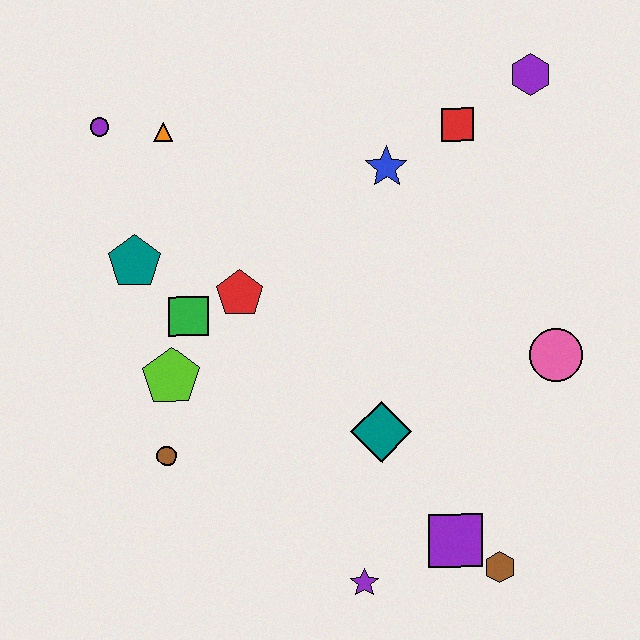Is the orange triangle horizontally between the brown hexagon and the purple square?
No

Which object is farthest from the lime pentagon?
The purple hexagon is farthest from the lime pentagon.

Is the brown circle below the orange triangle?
Yes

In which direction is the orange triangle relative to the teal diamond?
The orange triangle is above the teal diamond.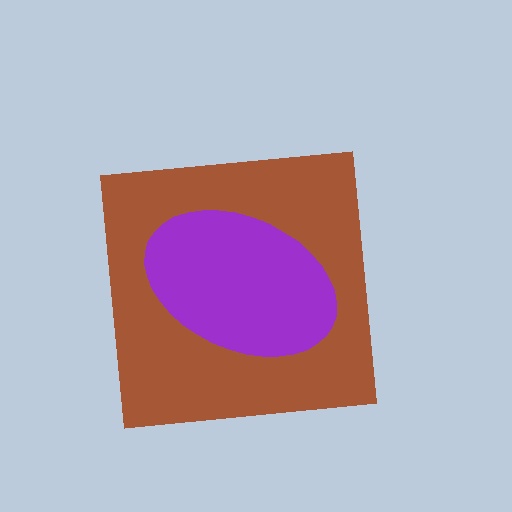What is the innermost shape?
The purple ellipse.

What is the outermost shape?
The brown square.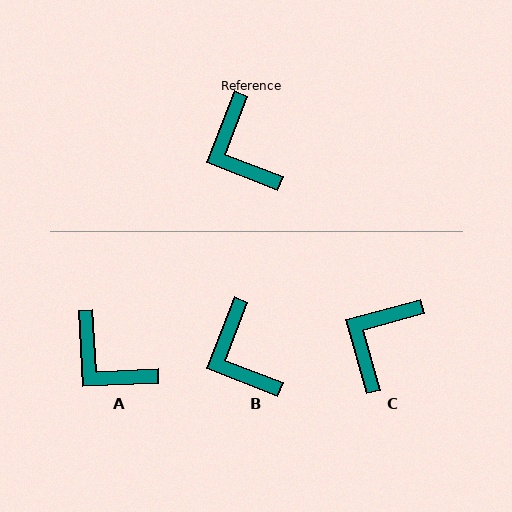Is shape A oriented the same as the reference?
No, it is off by about 24 degrees.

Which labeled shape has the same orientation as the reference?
B.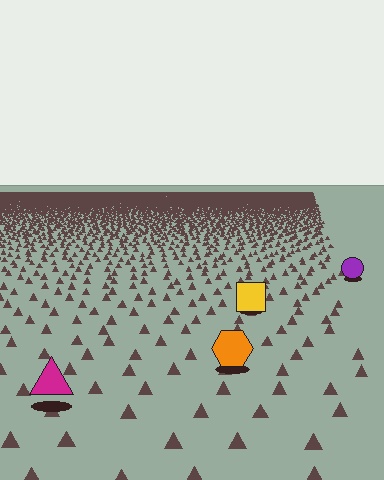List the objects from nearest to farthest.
From nearest to farthest: the magenta triangle, the orange hexagon, the yellow square, the purple circle.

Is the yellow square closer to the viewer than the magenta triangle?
No. The magenta triangle is closer — you can tell from the texture gradient: the ground texture is coarser near it.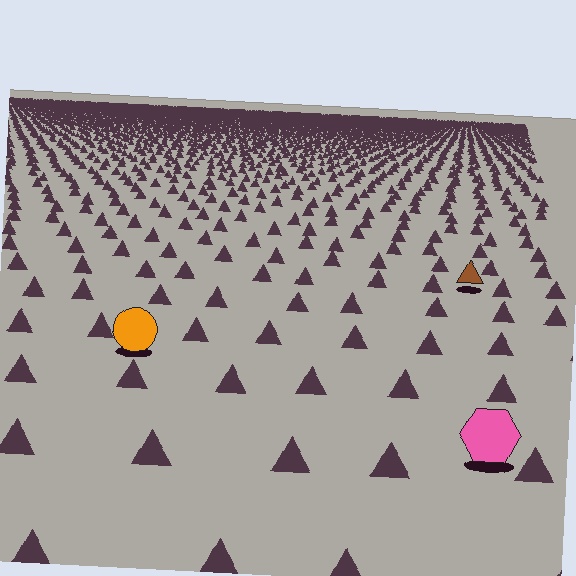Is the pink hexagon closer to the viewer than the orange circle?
Yes. The pink hexagon is closer — you can tell from the texture gradient: the ground texture is coarser near it.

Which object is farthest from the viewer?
The brown triangle is farthest from the viewer. It appears smaller and the ground texture around it is denser.